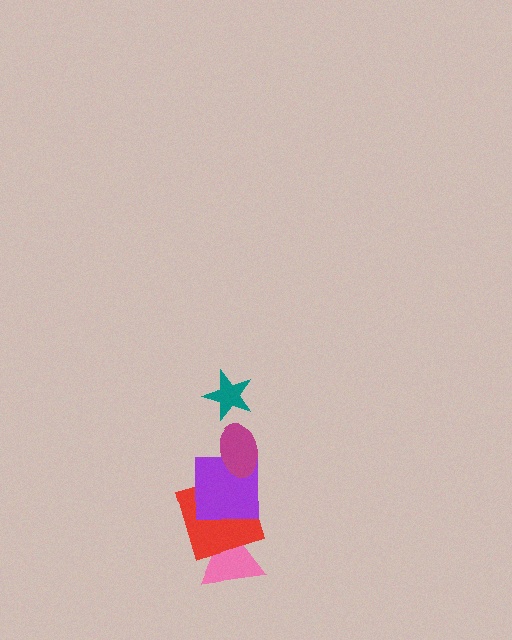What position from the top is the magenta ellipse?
The magenta ellipse is 2nd from the top.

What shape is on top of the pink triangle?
The red square is on top of the pink triangle.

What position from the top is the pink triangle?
The pink triangle is 5th from the top.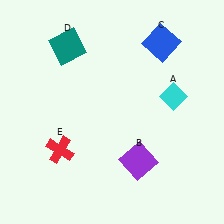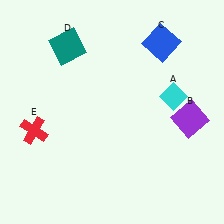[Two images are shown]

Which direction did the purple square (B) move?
The purple square (B) moved right.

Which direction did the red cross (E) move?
The red cross (E) moved left.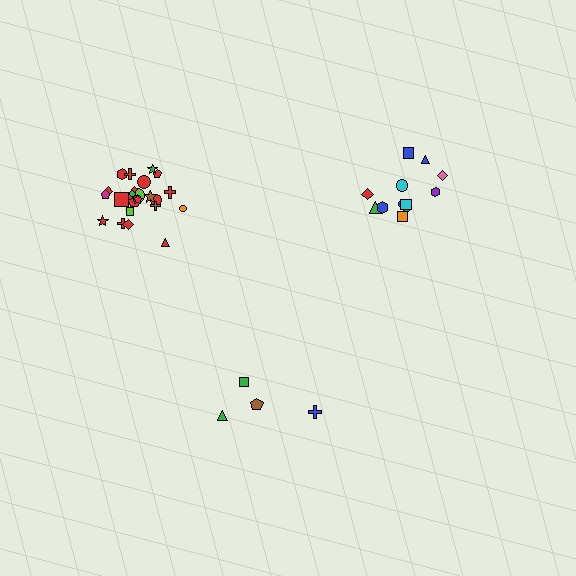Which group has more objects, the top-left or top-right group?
The top-left group.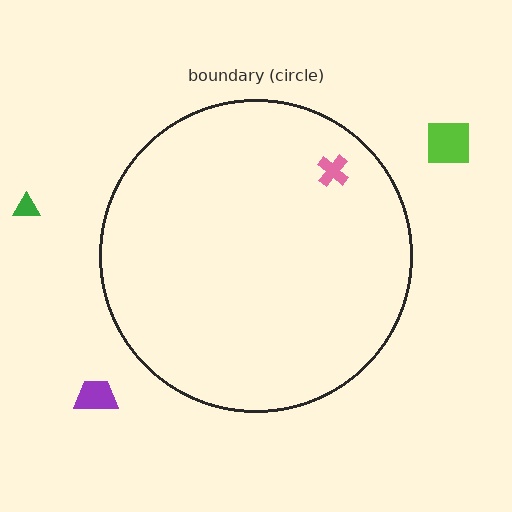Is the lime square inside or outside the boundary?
Outside.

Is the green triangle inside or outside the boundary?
Outside.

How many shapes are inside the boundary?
1 inside, 3 outside.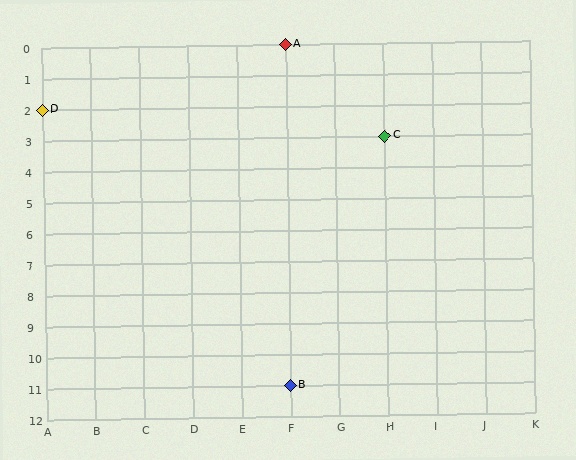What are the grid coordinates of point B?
Point B is at grid coordinates (F, 11).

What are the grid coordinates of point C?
Point C is at grid coordinates (H, 3).